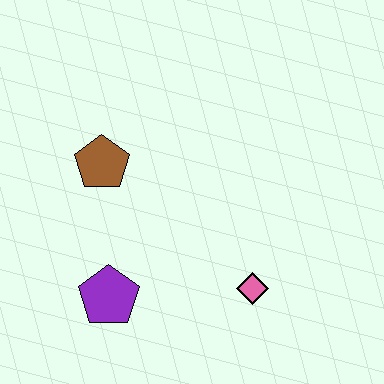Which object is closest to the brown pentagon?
The purple pentagon is closest to the brown pentagon.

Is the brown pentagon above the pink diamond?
Yes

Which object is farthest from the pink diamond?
The brown pentagon is farthest from the pink diamond.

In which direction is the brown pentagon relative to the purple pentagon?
The brown pentagon is above the purple pentagon.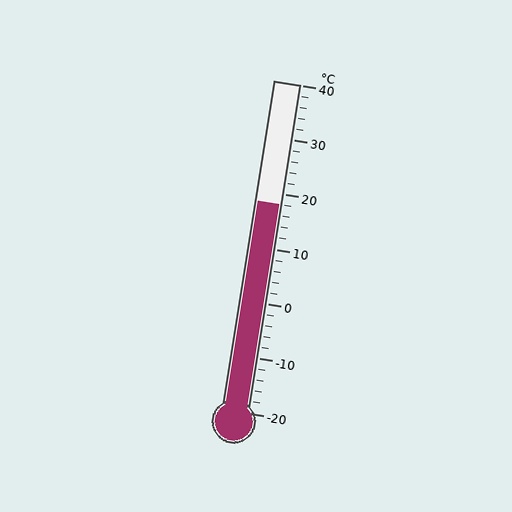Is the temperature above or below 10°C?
The temperature is above 10°C.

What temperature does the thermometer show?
The thermometer shows approximately 18°C.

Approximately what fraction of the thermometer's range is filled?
The thermometer is filled to approximately 65% of its range.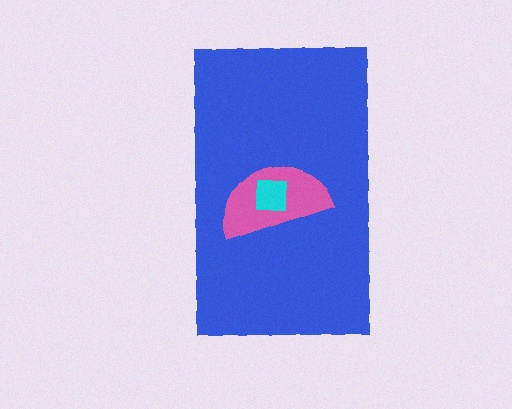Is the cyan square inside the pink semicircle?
Yes.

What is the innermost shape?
The cyan square.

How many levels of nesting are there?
3.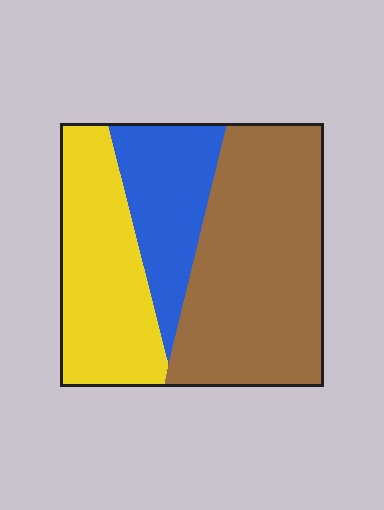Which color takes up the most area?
Brown, at roughly 50%.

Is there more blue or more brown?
Brown.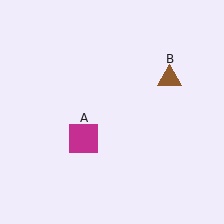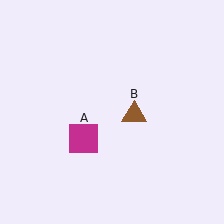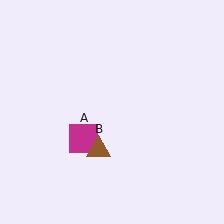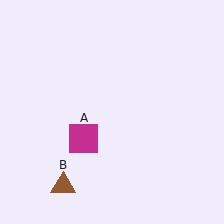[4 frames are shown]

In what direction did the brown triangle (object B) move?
The brown triangle (object B) moved down and to the left.